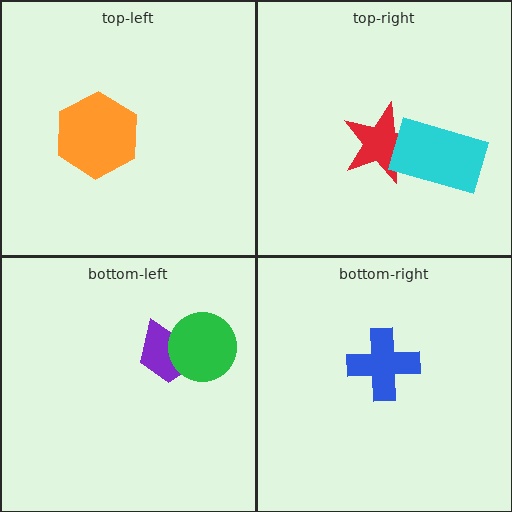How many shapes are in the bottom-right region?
1.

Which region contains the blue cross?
The bottom-right region.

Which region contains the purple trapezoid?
The bottom-left region.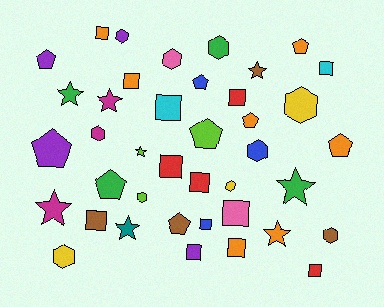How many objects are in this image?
There are 40 objects.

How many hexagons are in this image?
There are 10 hexagons.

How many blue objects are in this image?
There are 3 blue objects.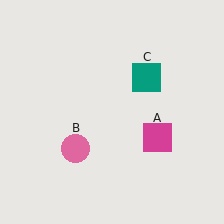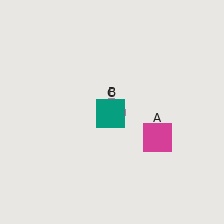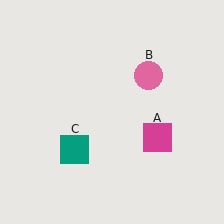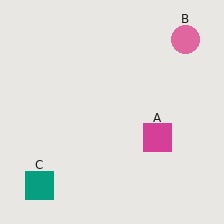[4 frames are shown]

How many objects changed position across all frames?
2 objects changed position: pink circle (object B), teal square (object C).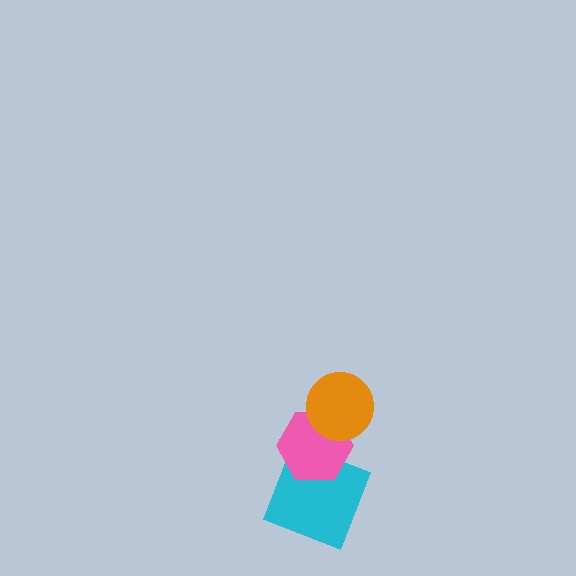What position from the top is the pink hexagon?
The pink hexagon is 2nd from the top.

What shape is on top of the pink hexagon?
The orange circle is on top of the pink hexagon.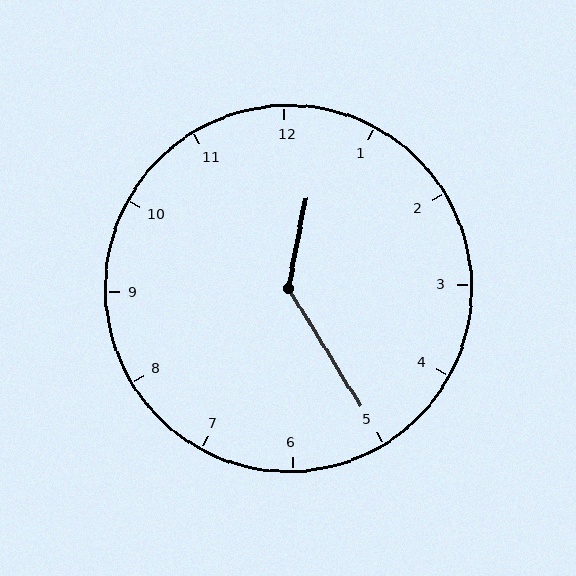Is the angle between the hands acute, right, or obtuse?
It is obtuse.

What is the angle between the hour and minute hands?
Approximately 138 degrees.